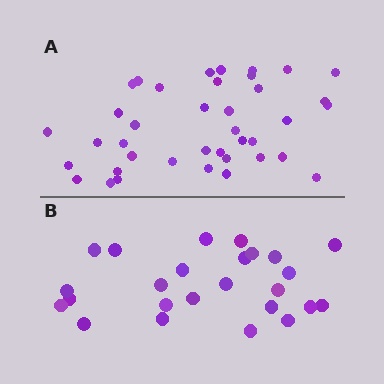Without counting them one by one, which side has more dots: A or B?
Region A (the top region) has more dots.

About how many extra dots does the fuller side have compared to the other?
Region A has approximately 15 more dots than region B.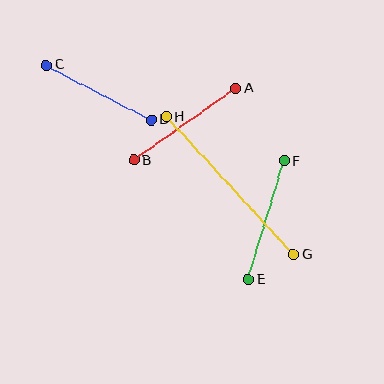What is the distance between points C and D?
The distance is approximately 118 pixels.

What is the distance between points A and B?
The distance is approximately 125 pixels.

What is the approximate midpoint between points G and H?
The midpoint is at approximately (230, 186) pixels.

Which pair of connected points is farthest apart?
Points G and H are farthest apart.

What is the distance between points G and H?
The distance is approximately 188 pixels.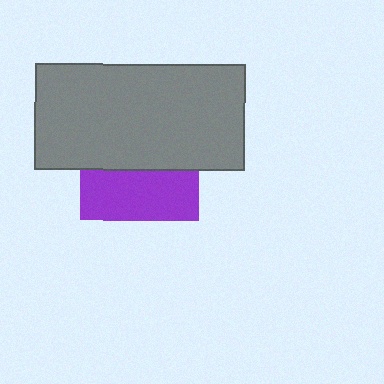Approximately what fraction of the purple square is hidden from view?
Roughly 58% of the purple square is hidden behind the gray rectangle.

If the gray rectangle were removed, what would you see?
You would see the complete purple square.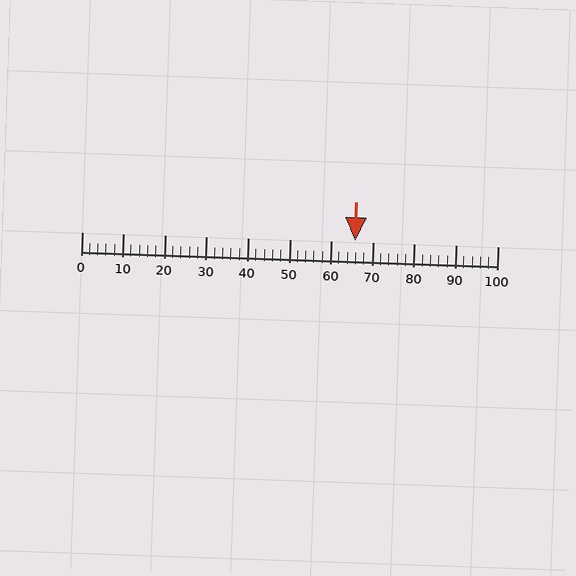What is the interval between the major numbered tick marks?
The major tick marks are spaced 10 units apart.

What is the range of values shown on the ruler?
The ruler shows values from 0 to 100.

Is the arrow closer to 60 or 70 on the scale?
The arrow is closer to 70.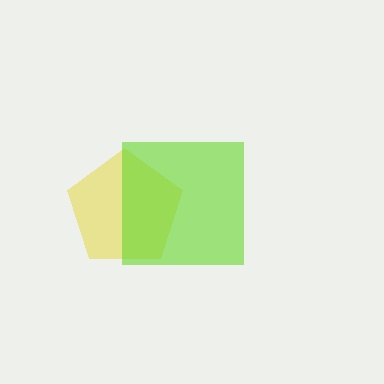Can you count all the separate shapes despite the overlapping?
Yes, there are 2 separate shapes.